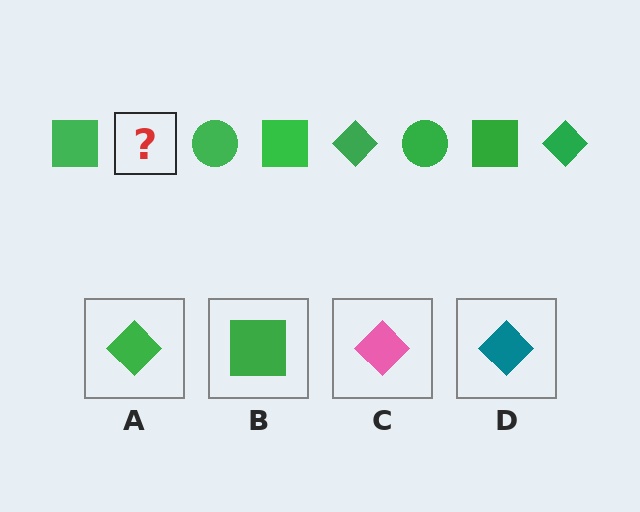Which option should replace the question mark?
Option A.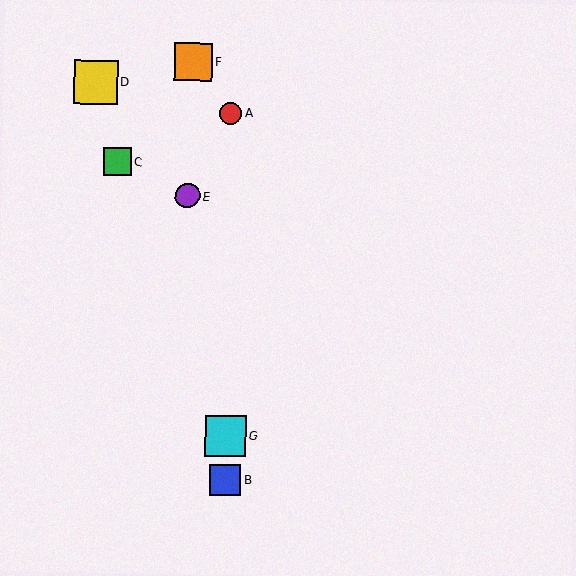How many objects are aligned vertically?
3 objects (A, B, G) are aligned vertically.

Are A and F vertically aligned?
No, A is at x≈231 and F is at x≈193.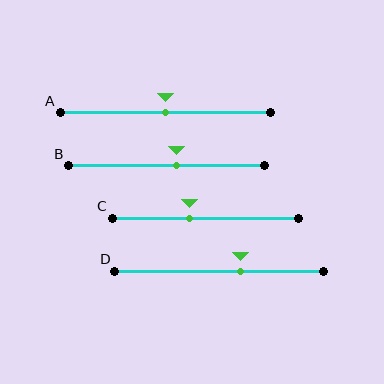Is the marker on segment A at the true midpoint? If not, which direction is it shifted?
Yes, the marker on segment A is at the true midpoint.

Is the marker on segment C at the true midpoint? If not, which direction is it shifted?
No, the marker on segment C is shifted to the left by about 8% of the segment length.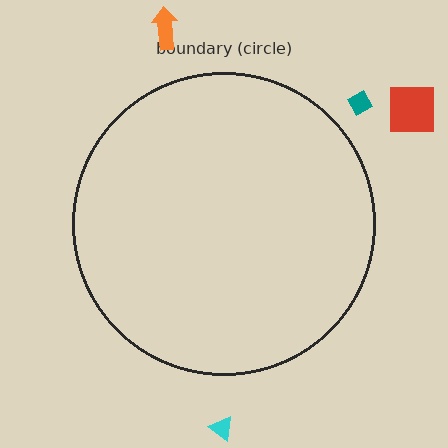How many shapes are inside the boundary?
0 inside, 4 outside.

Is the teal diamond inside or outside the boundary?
Outside.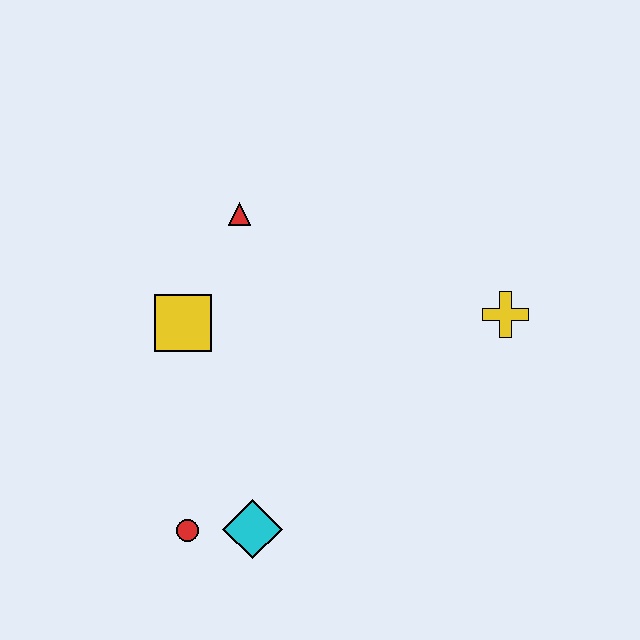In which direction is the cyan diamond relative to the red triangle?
The cyan diamond is below the red triangle.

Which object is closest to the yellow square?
The red triangle is closest to the yellow square.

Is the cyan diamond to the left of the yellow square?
No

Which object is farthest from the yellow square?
The yellow cross is farthest from the yellow square.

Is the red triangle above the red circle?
Yes